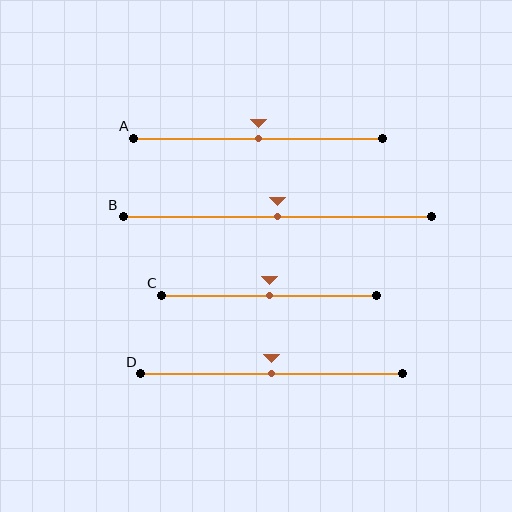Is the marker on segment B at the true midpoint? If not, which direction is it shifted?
Yes, the marker on segment B is at the true midpoint.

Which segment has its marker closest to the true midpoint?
Segment A has its marker closest to the true midpoint.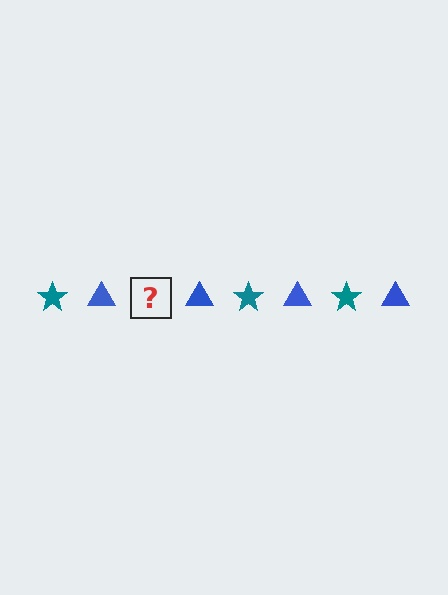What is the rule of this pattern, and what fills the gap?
The rule is that the pattern alternates between teal star and blue triangle. The gap should be filled with a teal star.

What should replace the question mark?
The question mark should be replaced with a teal star.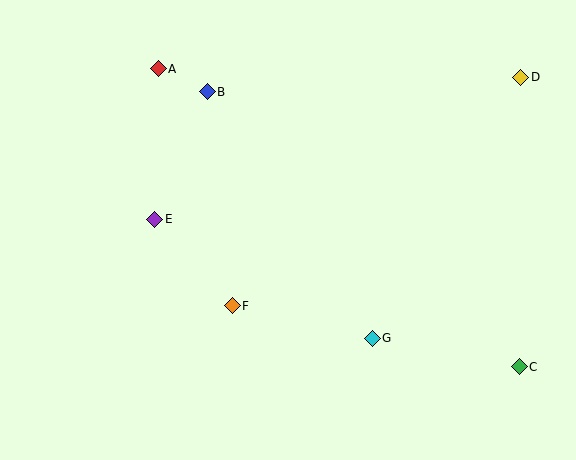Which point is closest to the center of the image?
Point F at (232, 306) is closest to the center.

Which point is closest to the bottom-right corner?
Point C is closest to the bottom-right corner.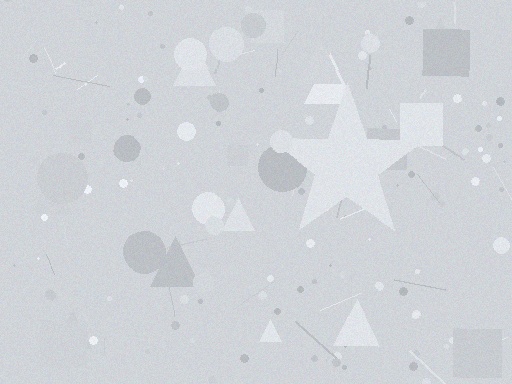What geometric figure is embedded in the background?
A star is embedded in the background.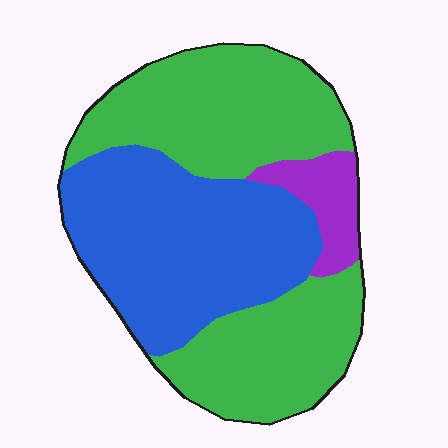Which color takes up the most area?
Green, at roughly 50%.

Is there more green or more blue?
Green.